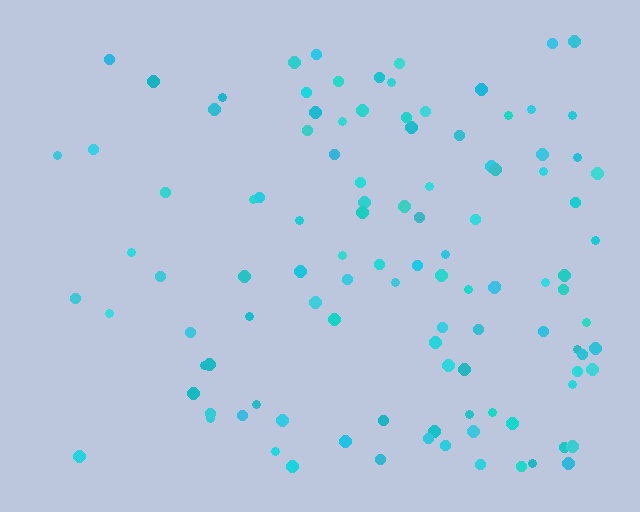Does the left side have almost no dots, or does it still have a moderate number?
Still a moderate number, just noticeably fewer than the right.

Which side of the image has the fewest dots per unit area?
The left.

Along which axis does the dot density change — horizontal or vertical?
Horizontal.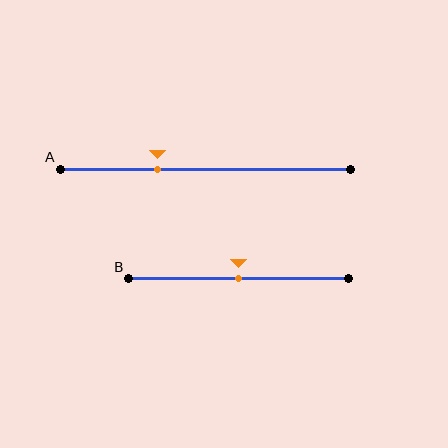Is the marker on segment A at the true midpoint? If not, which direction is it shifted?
No, the marker on segment A is shifted to the left by about 16% of the segment length.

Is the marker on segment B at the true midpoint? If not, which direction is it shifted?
Yes, the marker on segment B is at the true midpoint.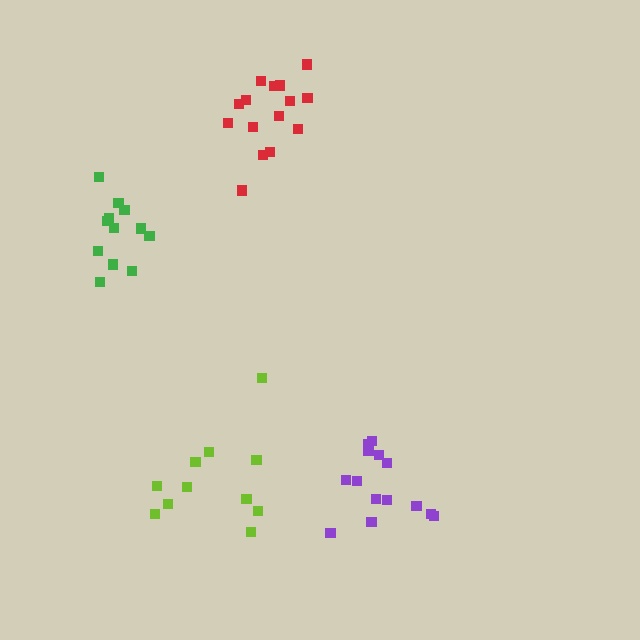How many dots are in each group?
Group 1: 12 dots, Group 2: 15 dots, Group 3: 14 dots, Group 4: 11 dots (52 total).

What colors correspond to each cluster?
The clusters are colored: green, red, purple, lime.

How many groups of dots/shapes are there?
There are 4 groups.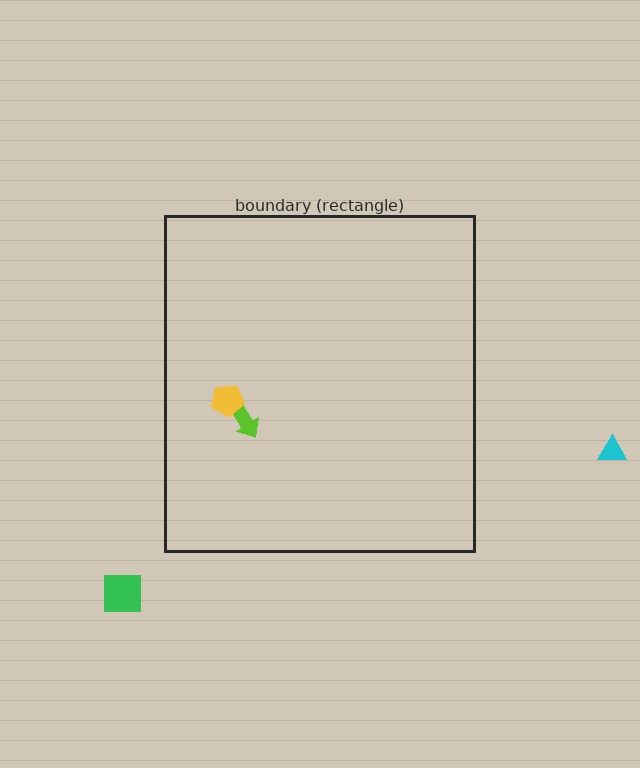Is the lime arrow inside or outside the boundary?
Inside.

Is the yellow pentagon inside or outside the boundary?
Inside.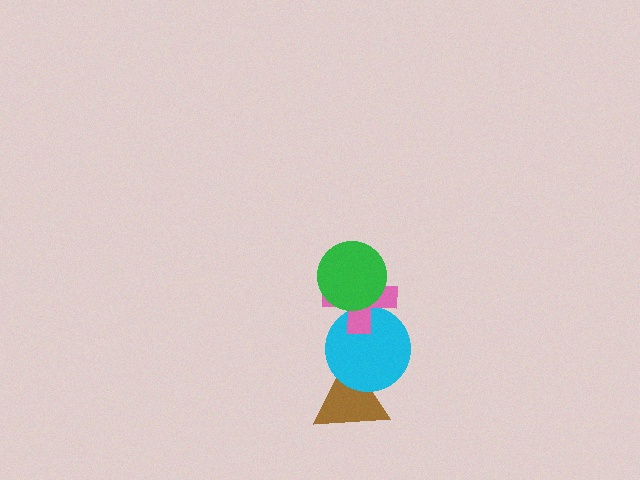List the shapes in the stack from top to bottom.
From top to bottom: the green circle, the pink cross, the cyan circle, the brown triangle.